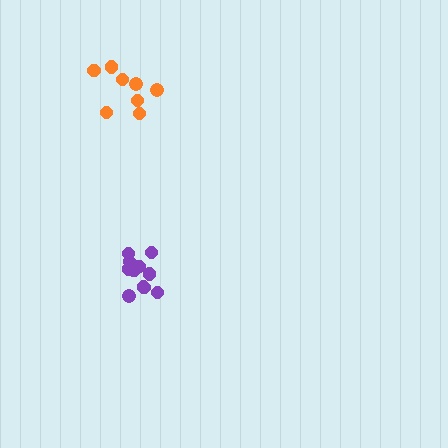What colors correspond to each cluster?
The clusters are colored: purple, orange.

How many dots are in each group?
Group 1: 11 dots, Group 2: 8 dots (19 total).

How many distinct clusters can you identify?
There are 2 distinct clusters.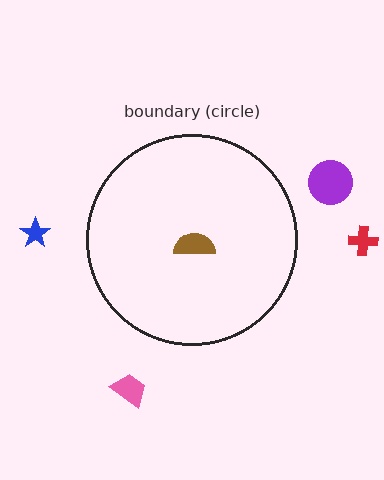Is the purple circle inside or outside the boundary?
Outside.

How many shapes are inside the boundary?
1 inside, 4 outside.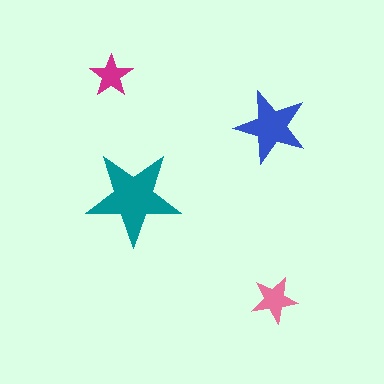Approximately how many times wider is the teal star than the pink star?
About 2 times wider.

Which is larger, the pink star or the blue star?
The blue one.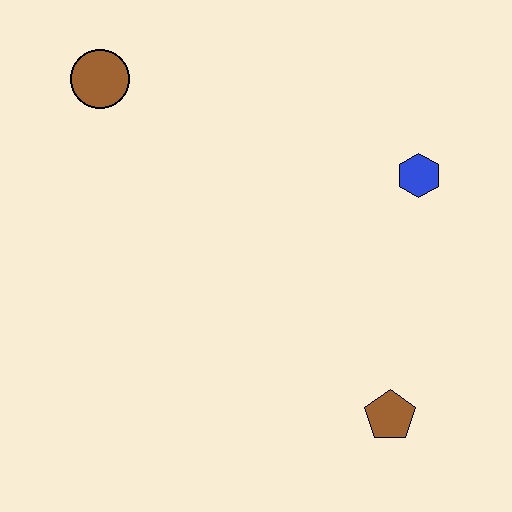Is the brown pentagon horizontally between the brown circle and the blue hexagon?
Yes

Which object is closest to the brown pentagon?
The blue hexagon is closest to the brown pentagon.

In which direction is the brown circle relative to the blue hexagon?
The brown circle is to the left of the blue hexagon.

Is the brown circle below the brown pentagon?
No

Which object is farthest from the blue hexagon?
The brown circle is farthest from the blue hexagon.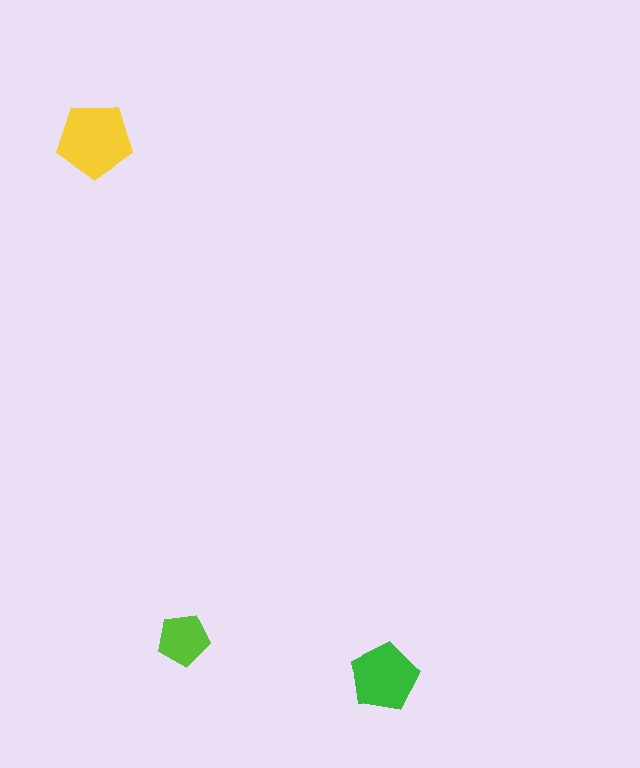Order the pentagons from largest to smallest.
the yellow one, the green one, the lime one.